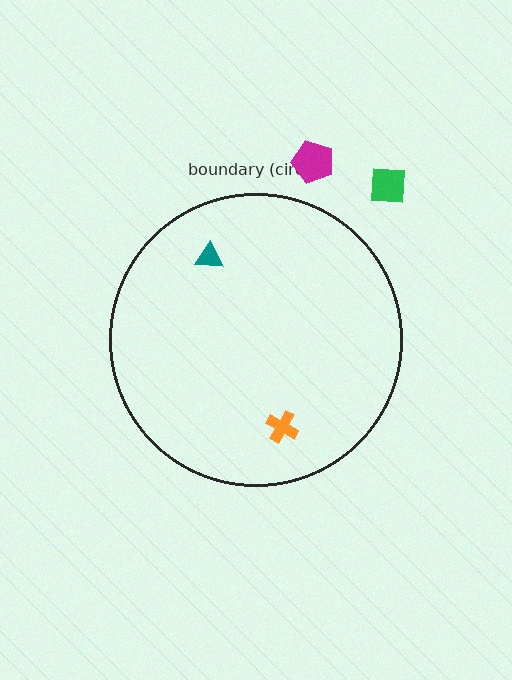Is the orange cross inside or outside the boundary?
Inside.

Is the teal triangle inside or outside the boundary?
Inside.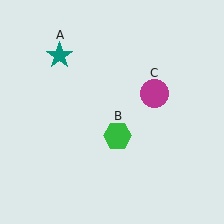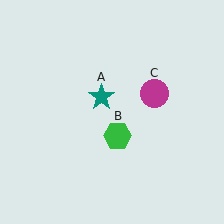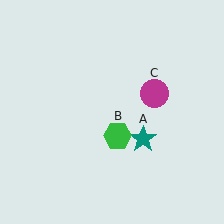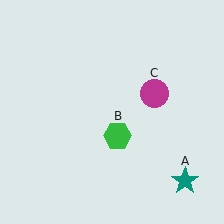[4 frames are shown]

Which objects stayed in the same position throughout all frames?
Green hexagon (object B) and magenta circle (object C) remained stationary.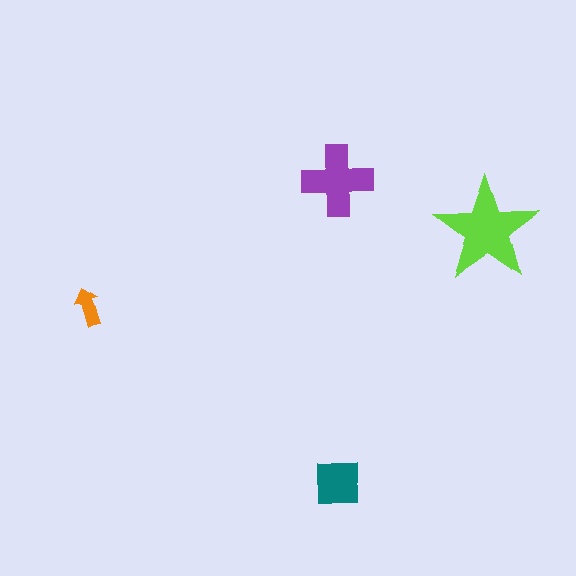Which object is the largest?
The lime star.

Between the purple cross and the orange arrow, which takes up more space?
The purple cross.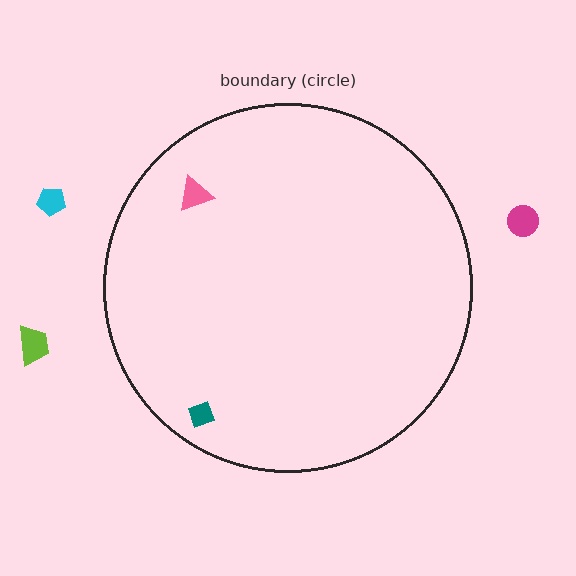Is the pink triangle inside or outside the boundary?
Inside.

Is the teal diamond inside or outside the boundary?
Inside.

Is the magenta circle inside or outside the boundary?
Outside.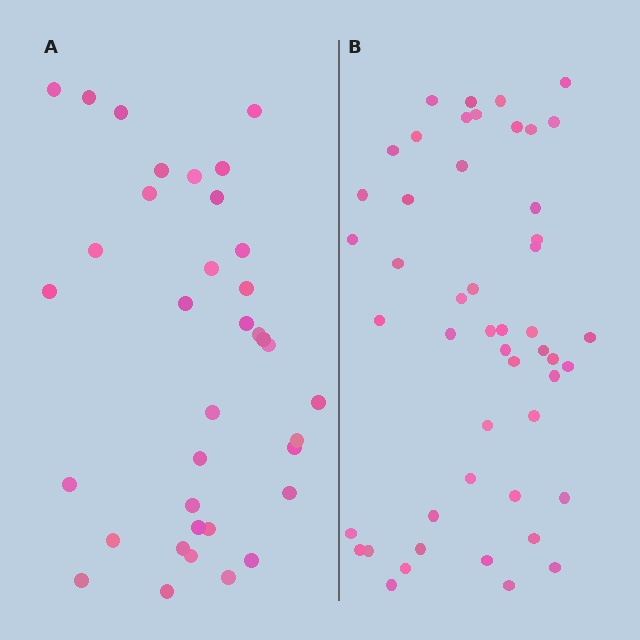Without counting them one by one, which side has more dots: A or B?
Region B (the right region) has more dots.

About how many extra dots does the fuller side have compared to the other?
Region B has approximately 15 more dots than region A.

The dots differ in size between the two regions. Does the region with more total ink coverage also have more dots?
No. Region A has more total ink coverage because its dots are larger, but region B actually contains more individual dots. Total area can be misleading — the number of items is what matters here.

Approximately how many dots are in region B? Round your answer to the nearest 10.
About 50 dots. (The exact count is 49, which rounds to 50.)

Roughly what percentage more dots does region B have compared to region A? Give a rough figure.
About 35% more.